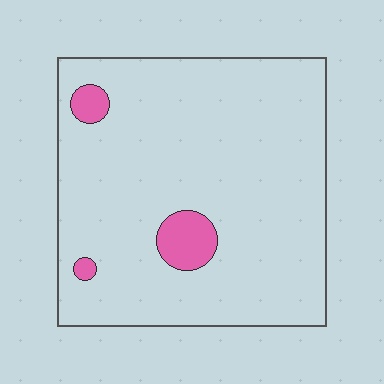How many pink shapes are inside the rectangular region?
3.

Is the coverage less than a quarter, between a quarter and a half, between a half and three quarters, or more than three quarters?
Less than a quarter.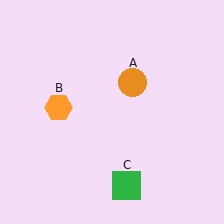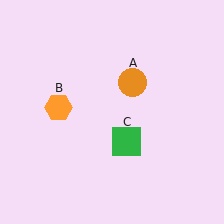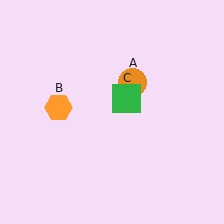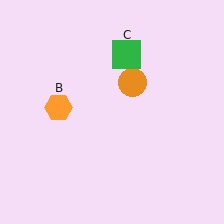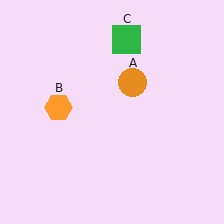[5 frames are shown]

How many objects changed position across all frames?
1 object changed position: green square (object C).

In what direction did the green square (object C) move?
The green square (object C) moved up.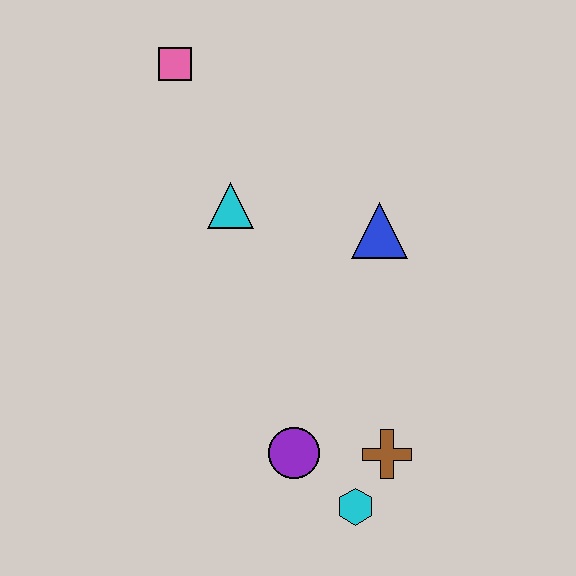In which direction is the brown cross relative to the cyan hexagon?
The brown cross is above the cyan hexagon.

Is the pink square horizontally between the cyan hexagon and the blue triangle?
No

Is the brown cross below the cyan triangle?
Yes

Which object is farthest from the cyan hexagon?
The pink square is farthest from the cyan hexagon.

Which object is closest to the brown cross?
The cyan hexagon is closest to the brown cross.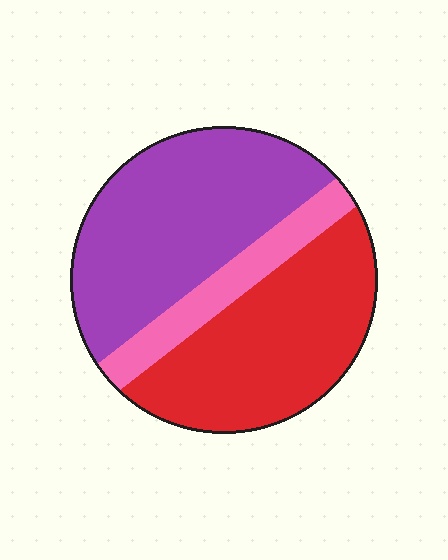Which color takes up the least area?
Pink, at roughly 15%.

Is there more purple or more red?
Purple.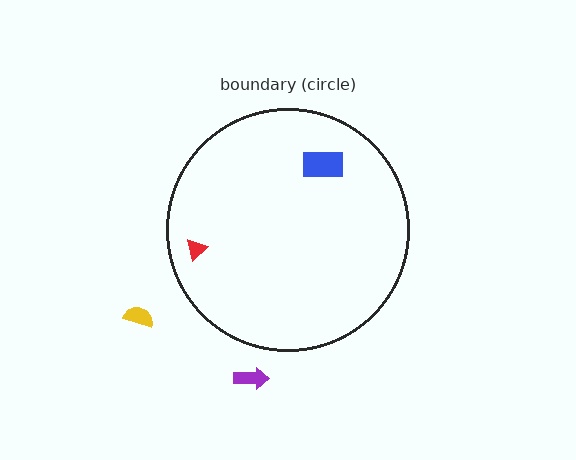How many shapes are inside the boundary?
2 inside, 2 outside.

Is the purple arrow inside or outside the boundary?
Outside.